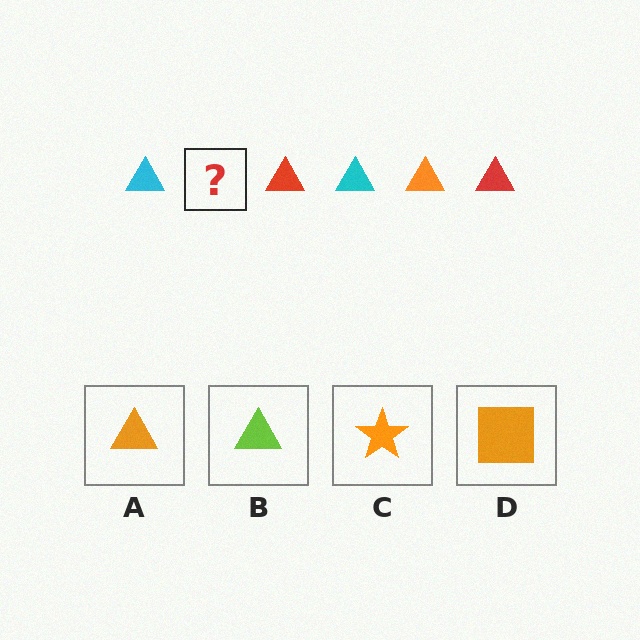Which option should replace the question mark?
Option A.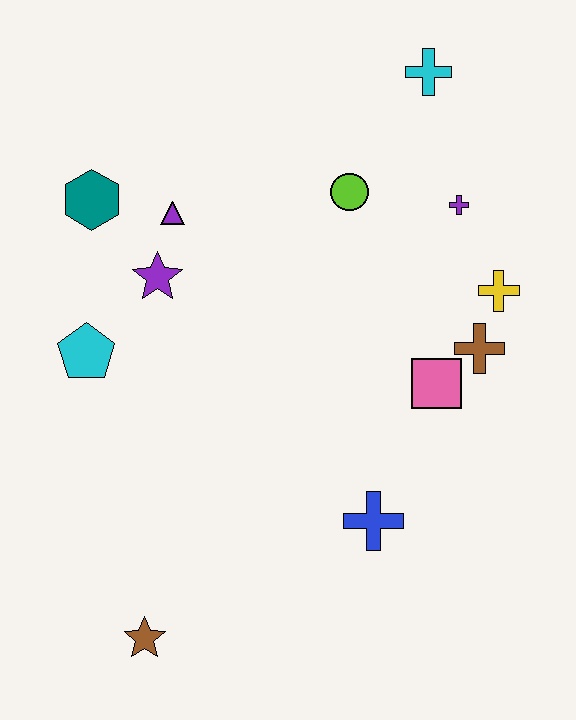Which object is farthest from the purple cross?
The brown star is farthest from the purple cross.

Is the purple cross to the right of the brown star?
Yes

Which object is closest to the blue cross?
The pink square is closest to the blue cross.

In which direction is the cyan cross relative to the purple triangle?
The cyan cross is to the right of the purple triangle.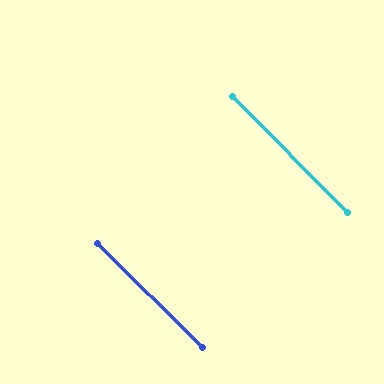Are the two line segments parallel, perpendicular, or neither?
Parallel — their directions differ by only 0.6°.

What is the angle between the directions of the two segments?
Approximately 1 degree.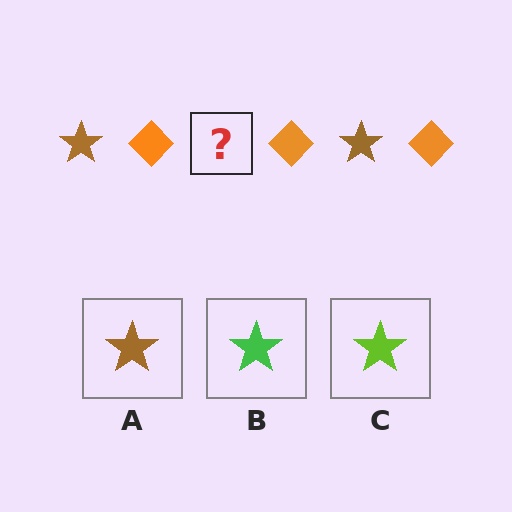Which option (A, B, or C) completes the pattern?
A.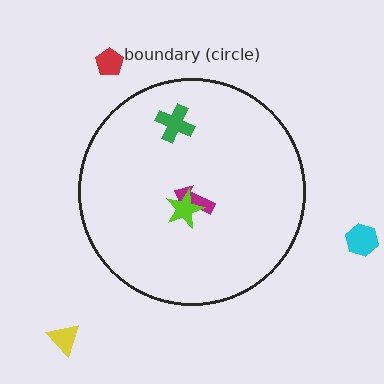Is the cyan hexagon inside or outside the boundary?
Outside.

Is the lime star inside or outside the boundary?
Inside.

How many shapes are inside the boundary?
3 inside, 3 outside.